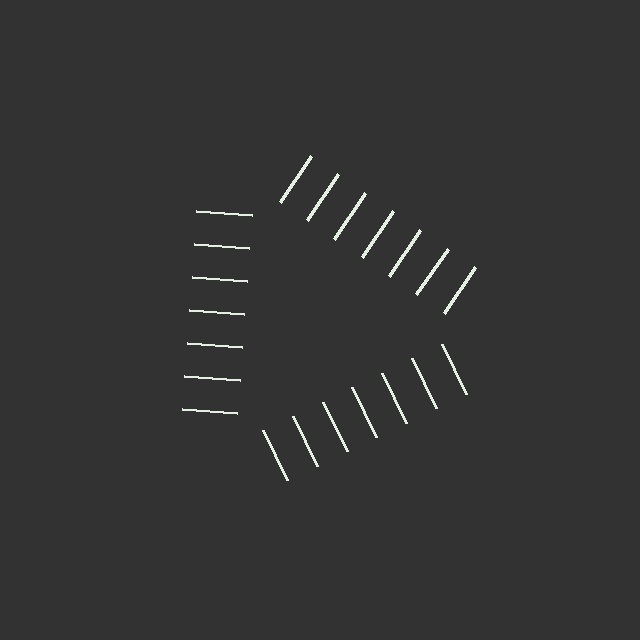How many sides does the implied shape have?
3 sides — the line-ends trace a triangle.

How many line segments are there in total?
21 — 7 along each of the 3 edges.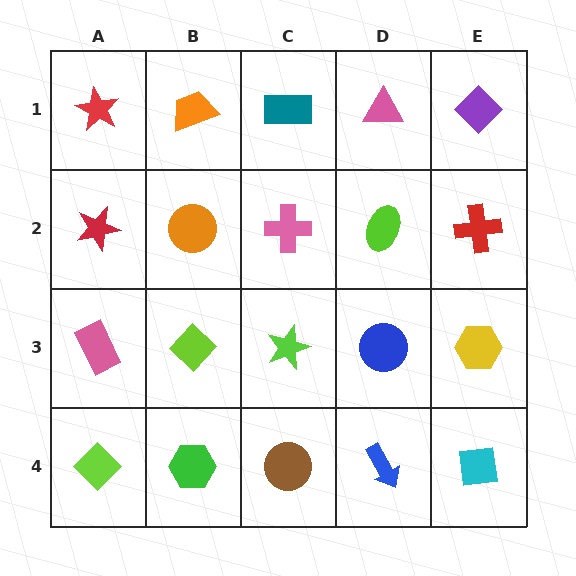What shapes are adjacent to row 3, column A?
A red star (row 2, column A), a lime diamond (row 4, column A), a lime diamond (row 3, column B).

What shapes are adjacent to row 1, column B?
An orange circle (row 2, column B), a red star (row 1, column A), a teal rectangle (row 1, column C).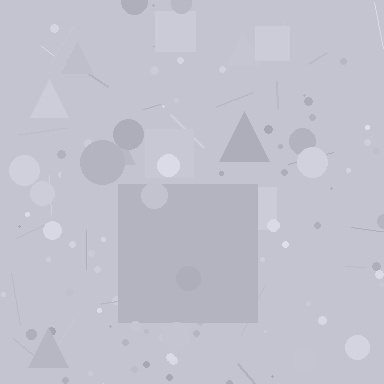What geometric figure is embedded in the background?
A square is embedded in the background.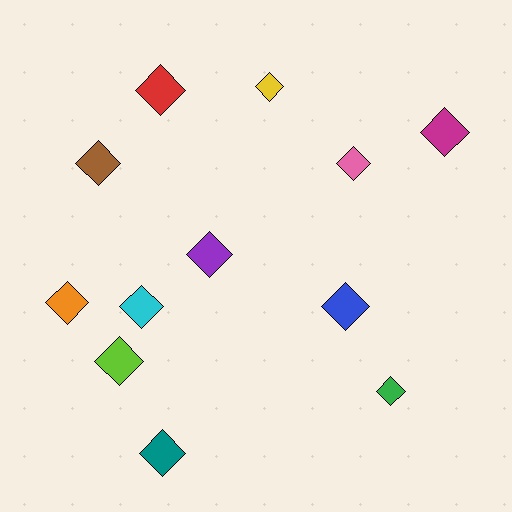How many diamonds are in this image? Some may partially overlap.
There are 12 diamonds.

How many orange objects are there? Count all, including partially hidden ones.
There is 1 orange object.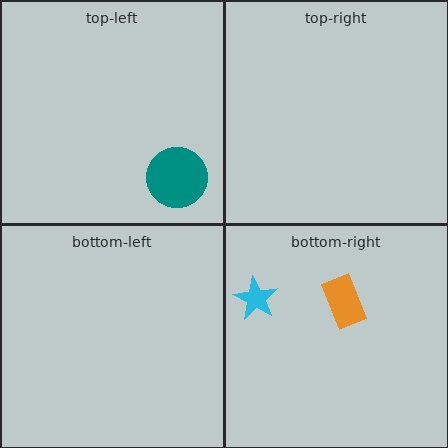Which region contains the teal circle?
The top-left region.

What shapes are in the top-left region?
The teal circle.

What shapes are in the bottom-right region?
The orange rectangle, the cyan star.